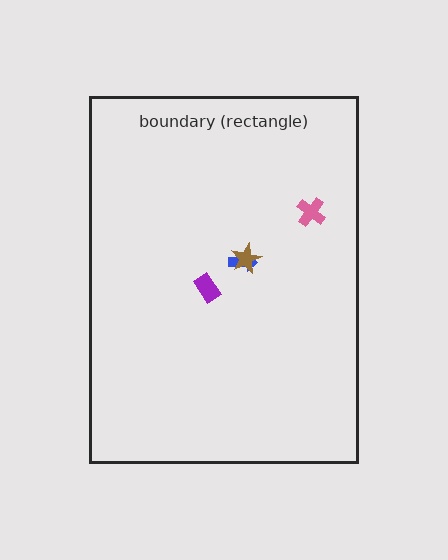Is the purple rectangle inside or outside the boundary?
Inside.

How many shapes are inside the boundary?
4 inside, 0 outside.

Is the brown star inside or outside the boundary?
Inside.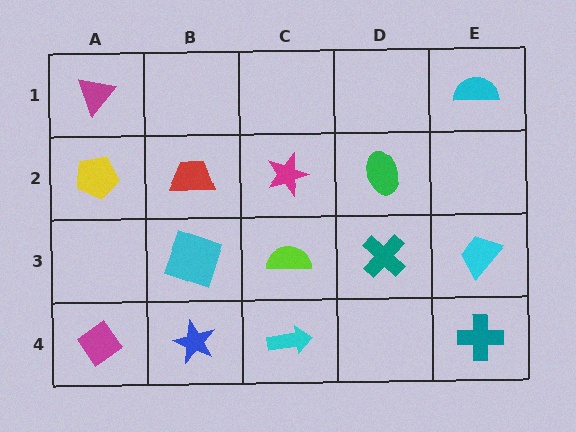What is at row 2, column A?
A yellow pentagon.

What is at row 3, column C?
A lime semicircle.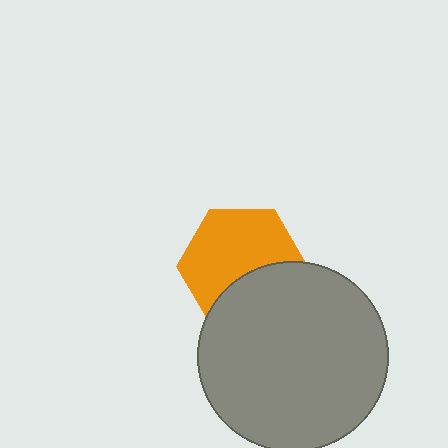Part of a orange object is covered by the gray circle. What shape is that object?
It is a hexagon.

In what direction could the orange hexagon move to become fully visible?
The orange hexagon could move up. That would shift it out from behind the gray circle entirely.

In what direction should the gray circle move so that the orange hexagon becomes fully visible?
The gray circle should move down. That is the shortest direction to clear the overlap and leave the orange hexagon fully visible.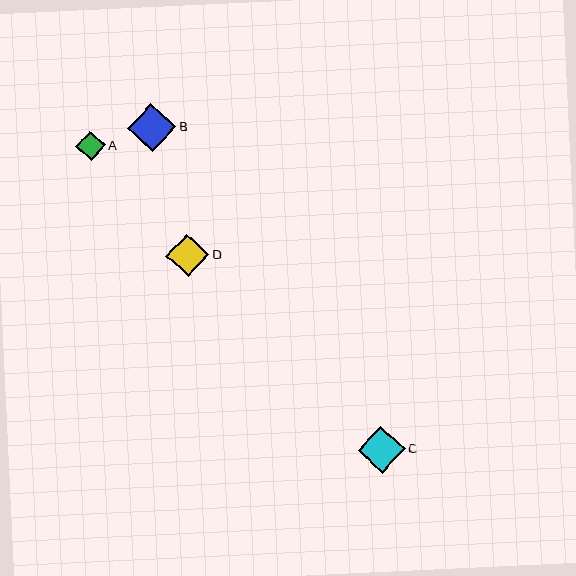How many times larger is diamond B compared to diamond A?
Diamond B is approximately 1.6 times the size of diamond A.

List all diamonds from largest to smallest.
From largest to smallest: B, C, D, A.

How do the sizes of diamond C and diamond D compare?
Diamond C and diamond D are approximately the same size.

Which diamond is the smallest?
Diamond A is the smallest with a size of approximately 29 pixels.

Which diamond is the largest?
Diamond B is the largest with a size of approximately 48 pixels.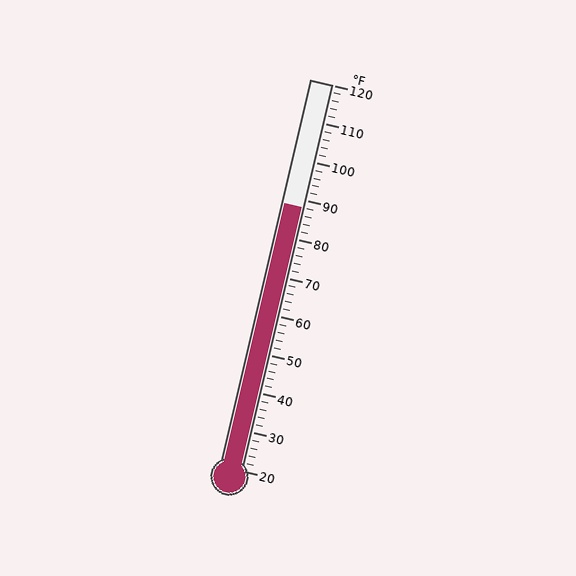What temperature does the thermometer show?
The thermometer shows approximately 88°F.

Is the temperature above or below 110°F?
The temperature is below 110°F.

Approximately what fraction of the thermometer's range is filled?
The thermometer is filled to approximately 70% of its range.